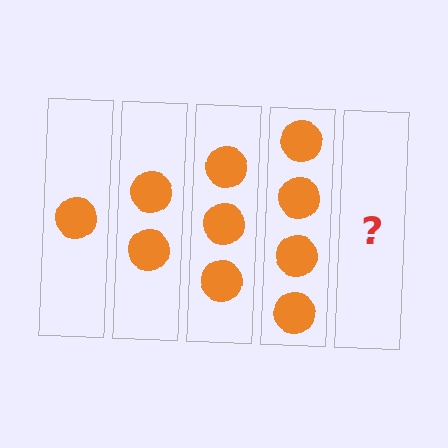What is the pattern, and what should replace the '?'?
The pattern is that each step adds one more circle. The '?' should be 5 circles.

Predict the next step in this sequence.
The next step is 5 circles.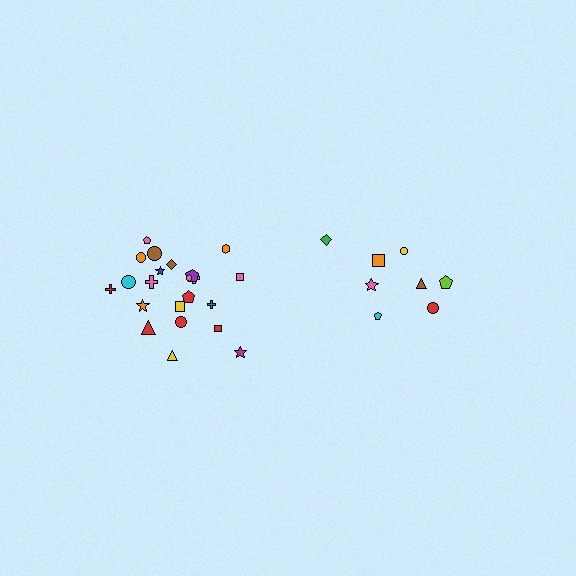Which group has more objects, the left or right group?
The left group.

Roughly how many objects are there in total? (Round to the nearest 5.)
Roughly 30 objects in total.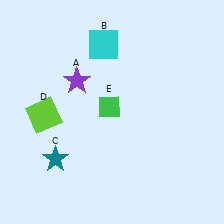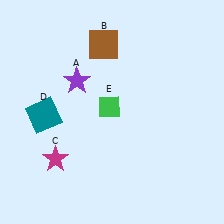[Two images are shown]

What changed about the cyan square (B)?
In Image 1, B is cyan. In Image 2, it changed to brown.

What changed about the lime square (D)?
In Image 1, D is lime. In Image 2, it changed to teal.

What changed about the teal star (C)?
In Image 1, C is teal. In Image 2, it changed to magenta.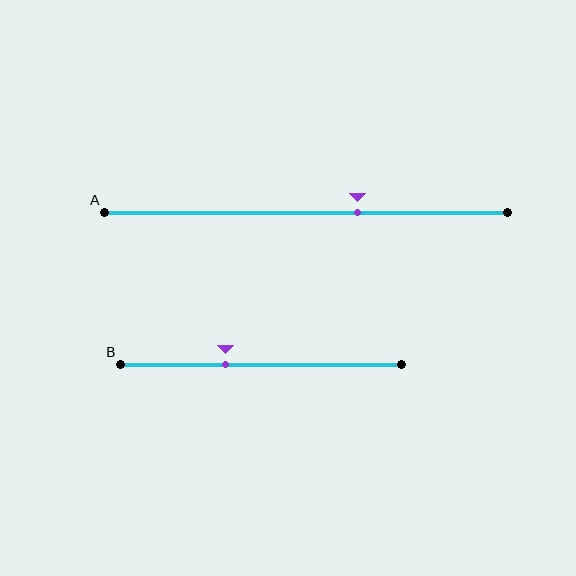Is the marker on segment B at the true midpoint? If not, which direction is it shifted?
No, the marker on segment B is shifted to the left by about 13% of the segment length.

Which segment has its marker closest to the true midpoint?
Segment B has its marker closest to the true midpoint.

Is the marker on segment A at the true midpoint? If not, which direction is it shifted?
No, the marker on segment A is shifted to the right by about 13% of the segment length.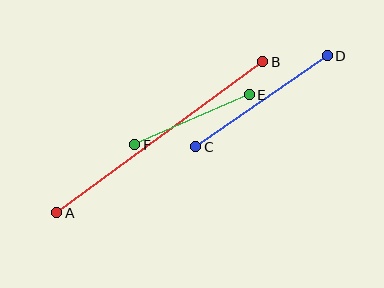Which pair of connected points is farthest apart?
Points A and B are farthest apart.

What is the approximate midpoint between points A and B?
The midpoint is at approximately (160, 137) pixels.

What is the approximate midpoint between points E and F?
The midpoint is at approximately (192, 120) pixels.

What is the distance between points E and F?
The distance is approximately 125 pixels.